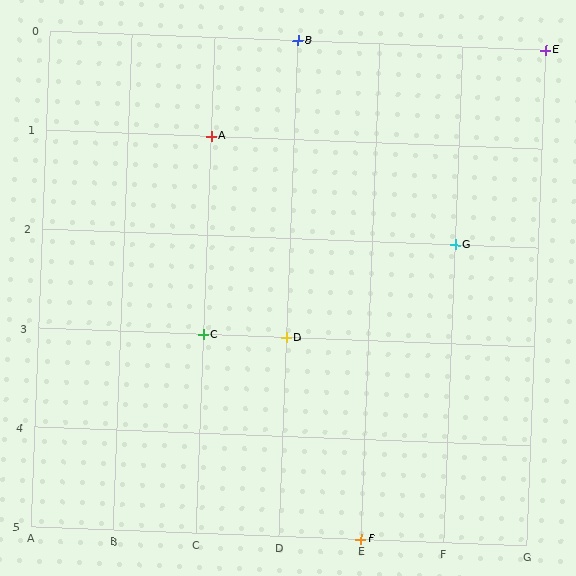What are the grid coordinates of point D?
Point D is at grid coordinates (D, 3).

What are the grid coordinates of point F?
Point F is at grid coordinates (E, 5).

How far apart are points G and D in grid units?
Points G and D are 2 columns and 1 row apart (about 2.2 grid units diagonally).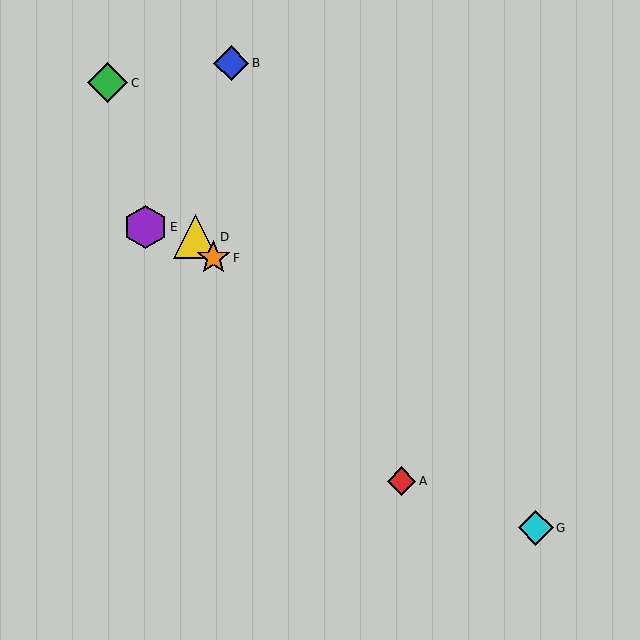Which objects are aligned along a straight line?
Objects A, D, F are aligned along a straight line.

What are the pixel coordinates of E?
Object E is at (146, 227).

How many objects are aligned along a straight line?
3 objects (A, D, F) are aligned along a straight line.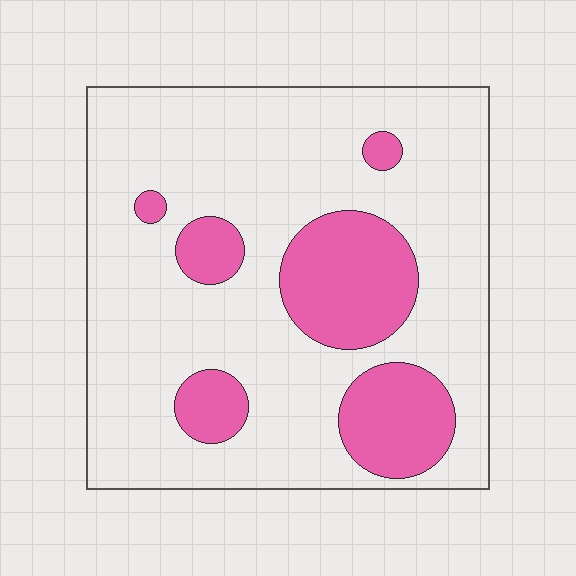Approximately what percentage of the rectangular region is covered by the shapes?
Approximately 20%.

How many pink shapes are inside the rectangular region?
6.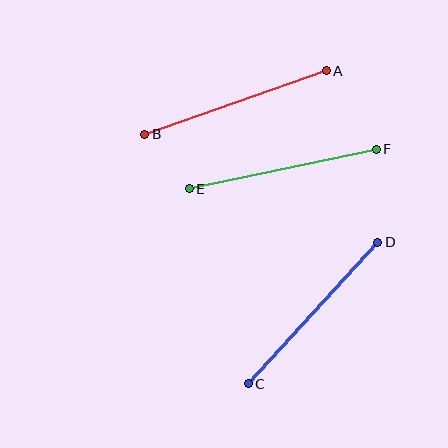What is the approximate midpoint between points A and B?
The midpoint is at approximately (235, 103) pixels.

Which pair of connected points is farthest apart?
Points A and B are farthest apart.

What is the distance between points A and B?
The distance is approximately 193 pixels.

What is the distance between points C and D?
The distance is approximately 192 pixels.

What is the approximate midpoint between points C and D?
The midpoint is at approximately (313, 313) pixels.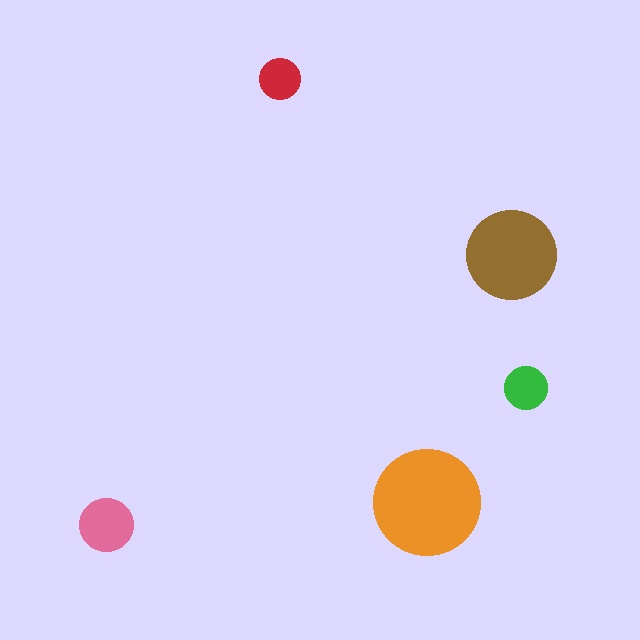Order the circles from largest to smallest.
the orange one, the brown one, the pink one, the green one, the red one.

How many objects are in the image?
There are 5 objects in the image.